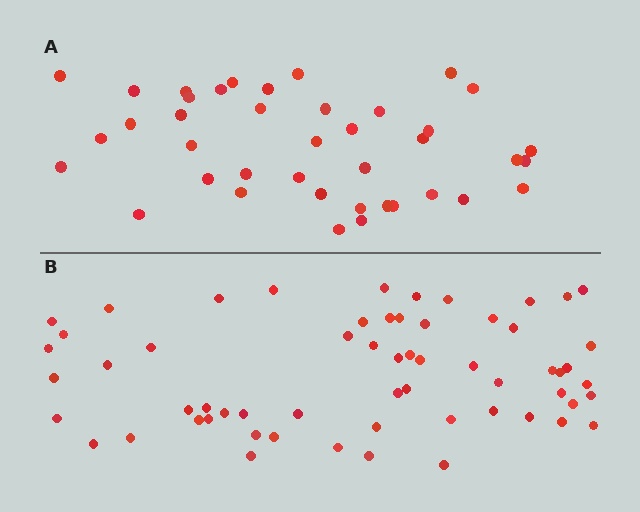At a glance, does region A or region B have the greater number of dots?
Region B (the bottom region) has more dots.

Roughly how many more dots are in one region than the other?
Region B has approximately 20 more dots than region A.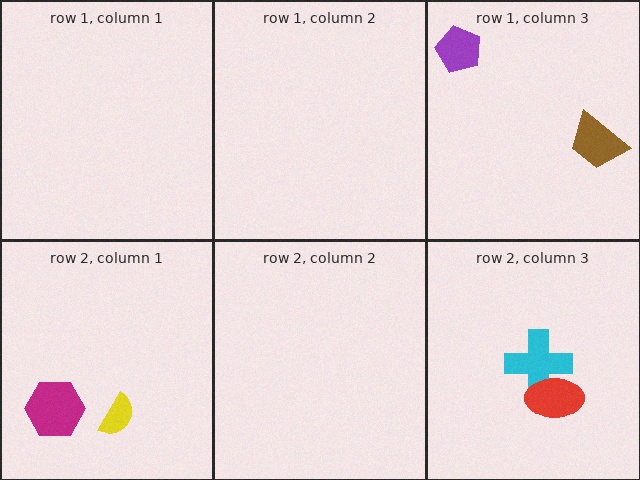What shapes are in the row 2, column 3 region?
The cyan cross, the red ellipse.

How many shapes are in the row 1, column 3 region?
2.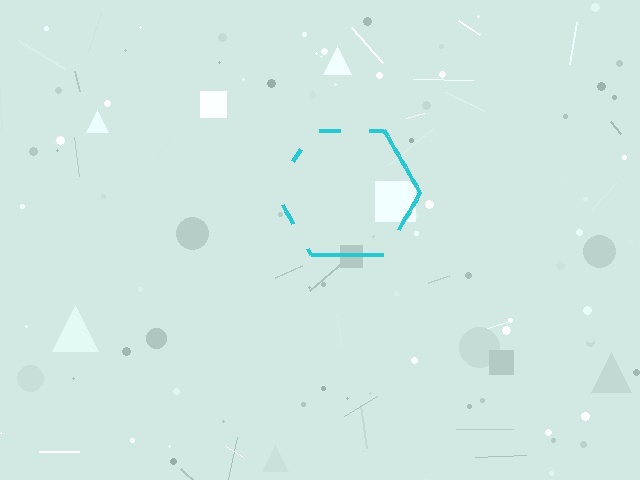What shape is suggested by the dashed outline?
The dashed outline suggests a hexagon.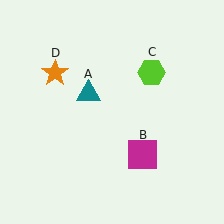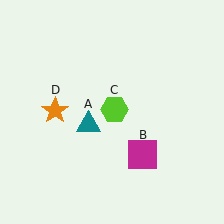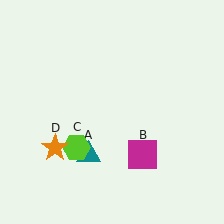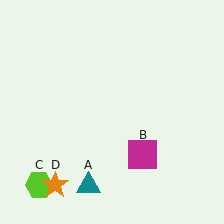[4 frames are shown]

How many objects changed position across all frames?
3 objects changed position: teal triangle (object A), lime hexagon (object C), orange star (object D).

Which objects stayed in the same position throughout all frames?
Magenta square (object B) remained stationary.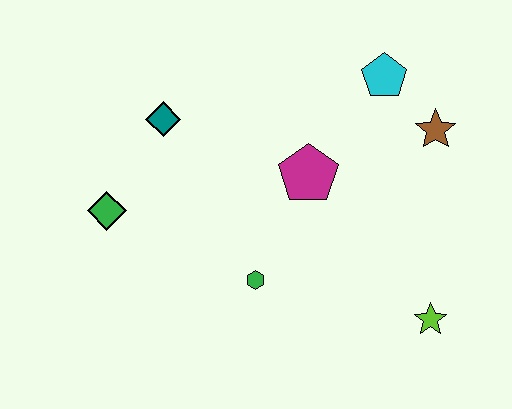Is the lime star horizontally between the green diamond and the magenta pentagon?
No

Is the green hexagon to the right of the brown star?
No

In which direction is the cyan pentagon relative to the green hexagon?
The cyan pentagon is above the green hexagon.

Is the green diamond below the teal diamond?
Yes